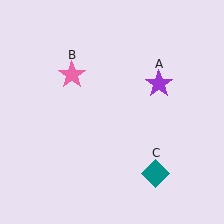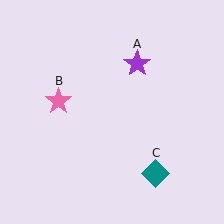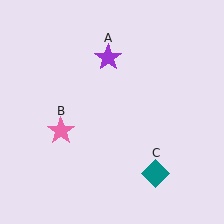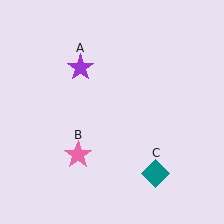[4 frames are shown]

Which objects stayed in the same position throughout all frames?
Teal diamond (object C) remained stationary.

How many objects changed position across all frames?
2 objects changed position: purple star (object A), pink star (object B).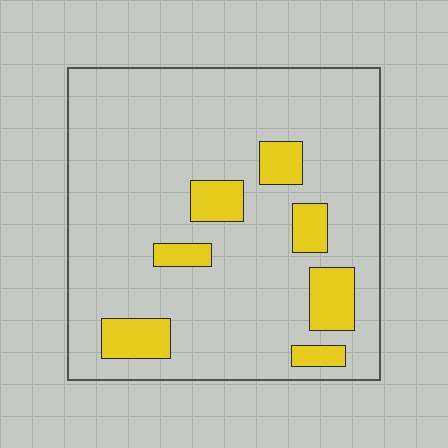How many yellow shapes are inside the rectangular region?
7.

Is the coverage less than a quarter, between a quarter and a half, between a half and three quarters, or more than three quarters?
Less than a quarter.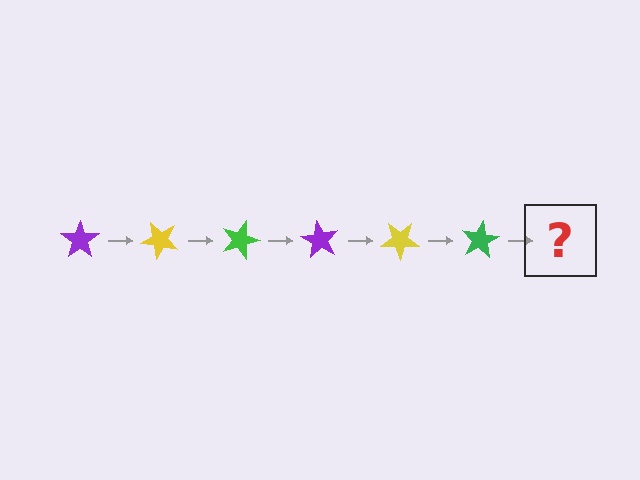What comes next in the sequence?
The next element should be a purple star, rotated 270 degrees from the start.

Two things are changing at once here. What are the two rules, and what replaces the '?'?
The two rules are that it rotates 45 degrees each step and the color cycles through purple, yellow, and green. The '?' should be a purple star, rotated 270 degrees from the start.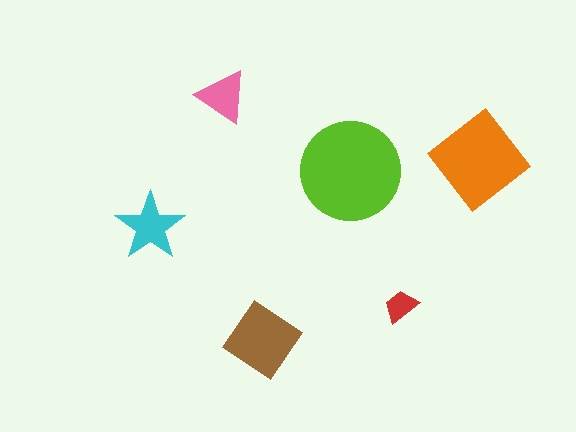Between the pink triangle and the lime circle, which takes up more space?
The lime circle.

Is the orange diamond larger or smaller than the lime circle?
Smaller.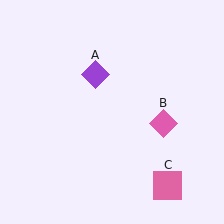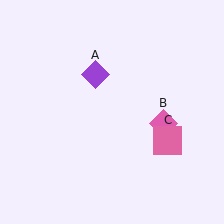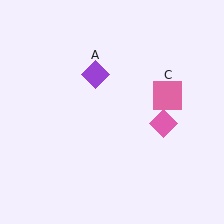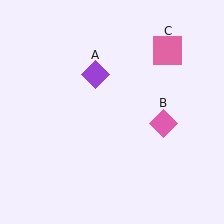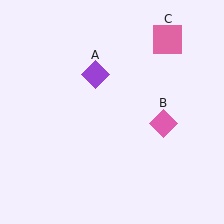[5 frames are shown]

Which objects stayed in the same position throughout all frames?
Purple diamond (object A) and pink diamond (object B) remained stationary.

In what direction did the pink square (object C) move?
The pink square (object C) moved up.